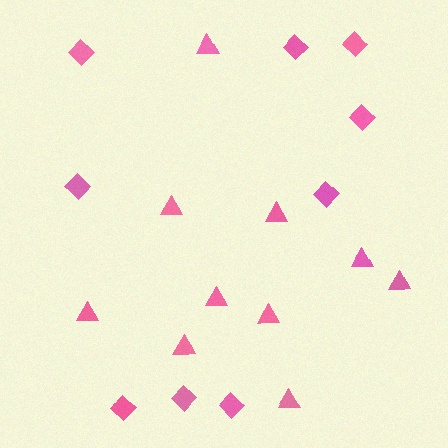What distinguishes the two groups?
There are 2 groups: one group of triangles (10) and one group of diamonds (9).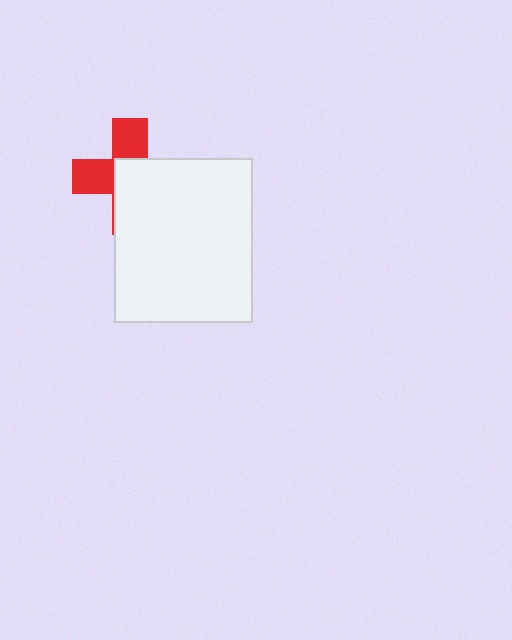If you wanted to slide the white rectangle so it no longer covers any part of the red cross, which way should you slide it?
Slide it toward the lower-right — that is the most direct way to separate the two shapes.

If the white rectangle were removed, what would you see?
You would see the complete red cross.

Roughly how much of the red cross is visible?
A small part of it is visible (roughly 42%).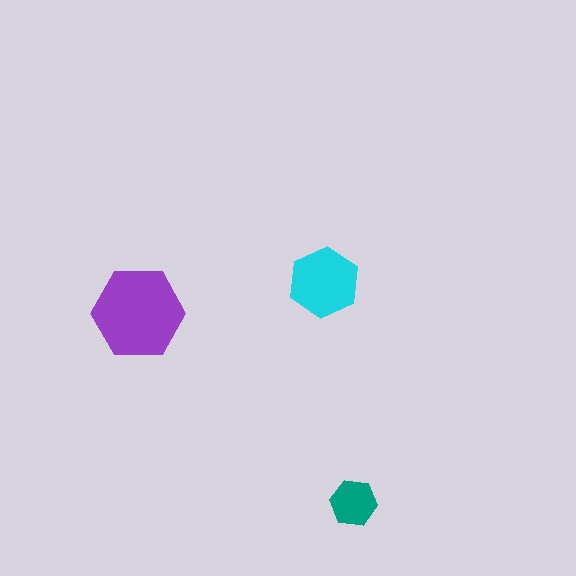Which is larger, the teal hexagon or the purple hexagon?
The purple one.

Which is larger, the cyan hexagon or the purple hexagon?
The purple one.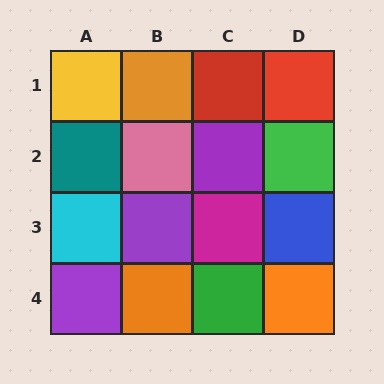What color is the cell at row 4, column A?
Purple.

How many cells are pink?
1 cell is pink.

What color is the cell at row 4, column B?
Orange.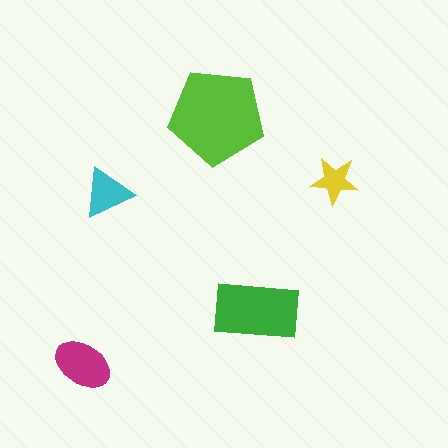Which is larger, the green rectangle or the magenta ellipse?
The green rectangle.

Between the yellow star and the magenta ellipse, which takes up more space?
The magenta ellipse.